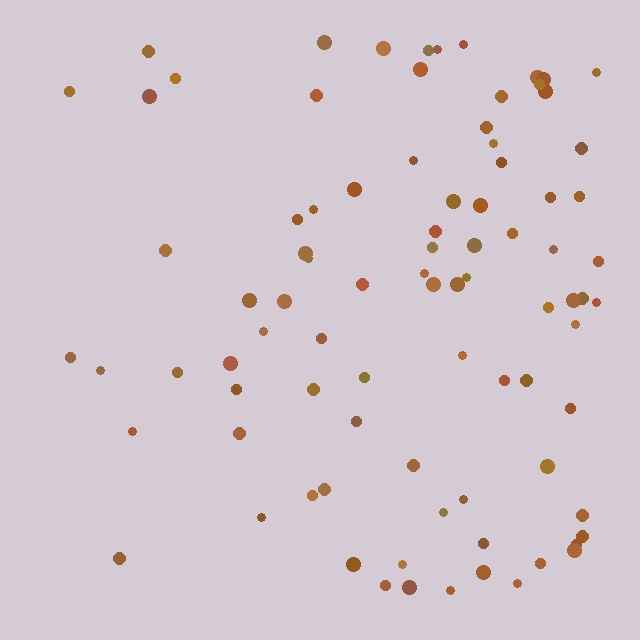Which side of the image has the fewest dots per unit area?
The left.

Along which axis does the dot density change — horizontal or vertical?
Horizontal.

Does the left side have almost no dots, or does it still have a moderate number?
Still a moderate number, just noticeably fewer than the right.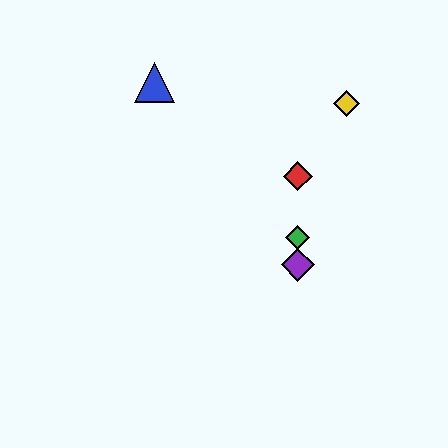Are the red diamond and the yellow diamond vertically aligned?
No, the red diamond is at x≈298 and the yellow diamond is at x≈346.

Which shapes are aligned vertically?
The red diamond, the green diamond, the purple diamond are aligned vertically.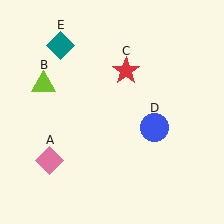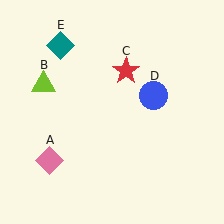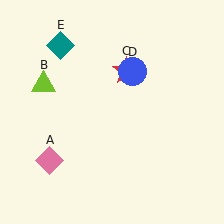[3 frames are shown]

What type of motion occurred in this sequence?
The blue circle (object D) rotated counterclockwise around the center of the scene.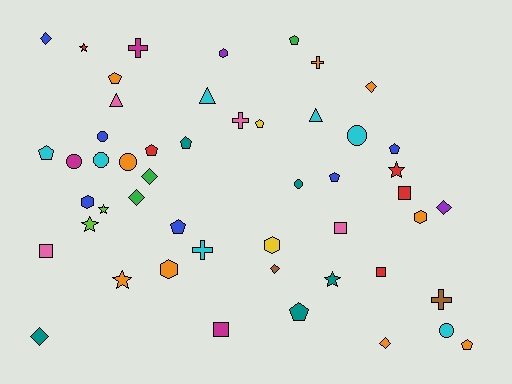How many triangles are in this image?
There are 3 triangles.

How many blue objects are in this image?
There are 6 blue objects.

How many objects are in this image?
There are 50 objects.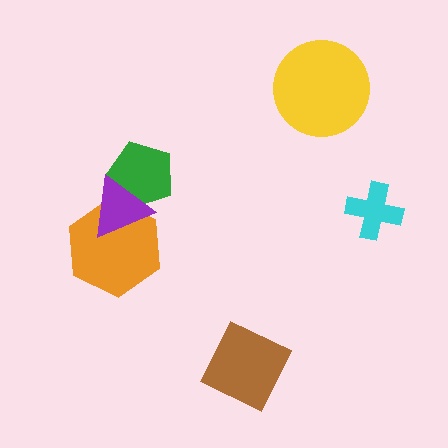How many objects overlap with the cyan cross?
0 objects overlap with the cyan cross.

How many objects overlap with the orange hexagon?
1 object overlaps with the orange hexagon.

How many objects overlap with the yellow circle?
0 objects overlap with the yellow circle.